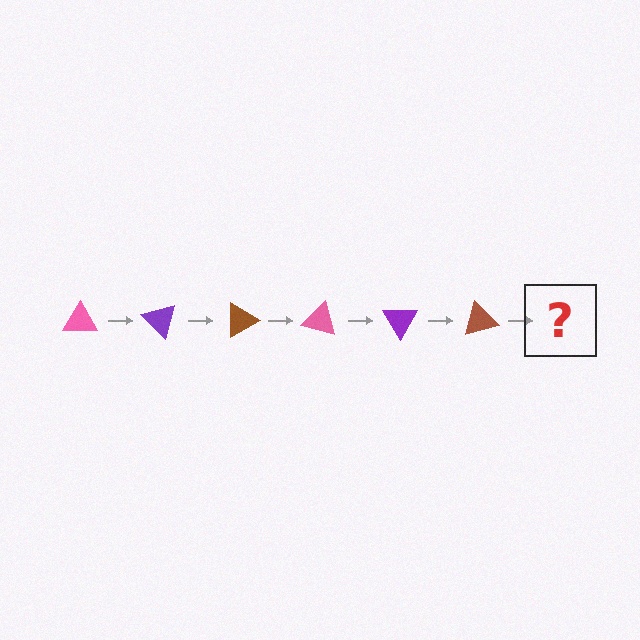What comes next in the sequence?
The next element should be a pink triangle, rotated 270 degrees from the start.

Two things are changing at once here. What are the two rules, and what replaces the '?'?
The two rules are that it rotates 45 degrees each step and the color cycles through pink, purple, and brown. The '?' should be a pink triangle, rotated 270 degrees from the start.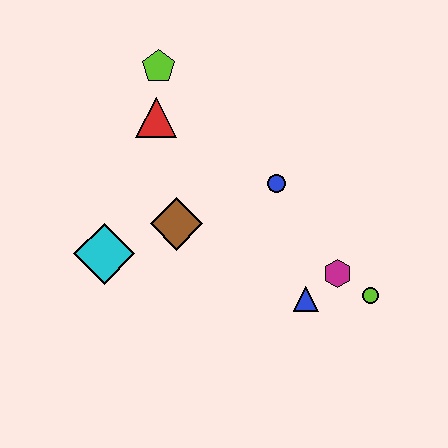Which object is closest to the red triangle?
The lime pentagon is closest to the red triangle.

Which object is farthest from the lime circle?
The lime pentagon is farthest from the lime circle.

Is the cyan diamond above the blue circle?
No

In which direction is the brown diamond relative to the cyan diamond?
The brown diamond is to the right of the cyan diamond.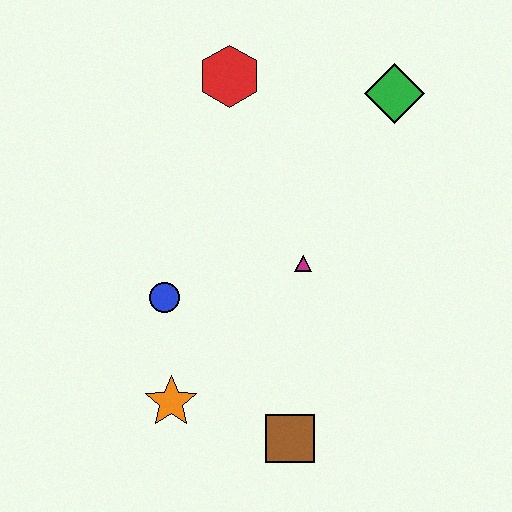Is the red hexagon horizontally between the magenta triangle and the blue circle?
Yes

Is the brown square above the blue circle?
No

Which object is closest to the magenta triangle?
The blue circle is closest to the magenta triangle.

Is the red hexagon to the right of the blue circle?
Yes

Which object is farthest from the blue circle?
The green diamond is farthest from the blue circle.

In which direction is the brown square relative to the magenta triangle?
The brown square is below the magenta triangle.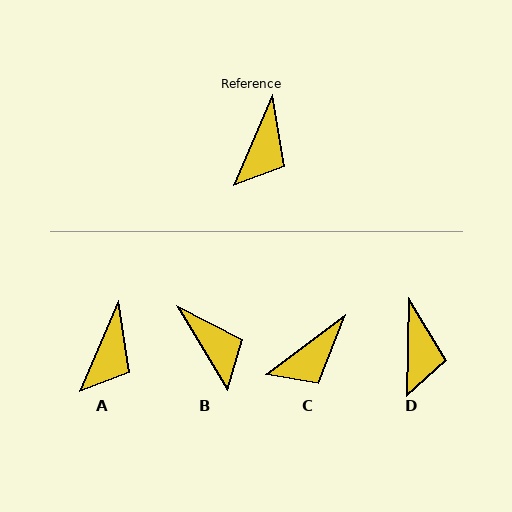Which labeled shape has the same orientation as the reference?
A.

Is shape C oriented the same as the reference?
No, it is off by about 30 degrees.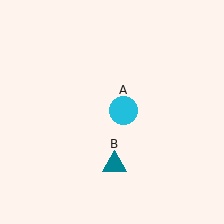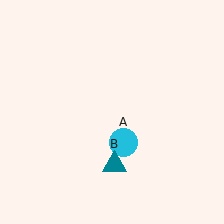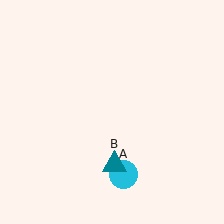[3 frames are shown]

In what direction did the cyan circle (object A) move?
The cyan circle (object A) moved down.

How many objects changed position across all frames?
1 object changed position: cyan circle (object A).